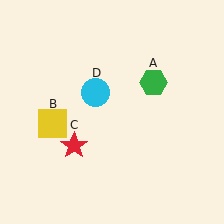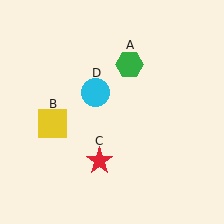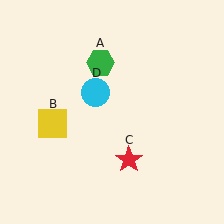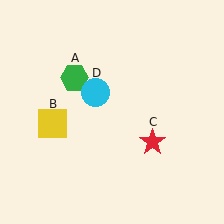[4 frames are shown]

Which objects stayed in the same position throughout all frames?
Yellow square (object B) and cyan circle (object D) remained stationary.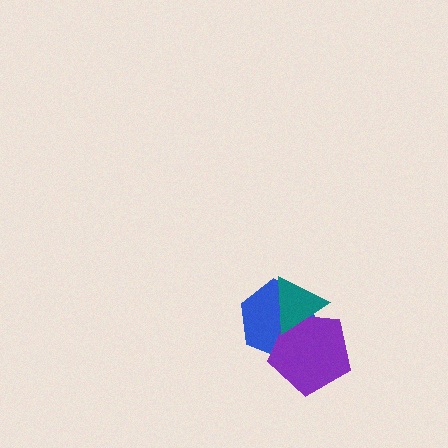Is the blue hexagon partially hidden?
Yes, it is partially covered by another shape.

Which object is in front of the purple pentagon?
The teal triangle is in front of the purple pentagon.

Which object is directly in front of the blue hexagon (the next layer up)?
The purple pentagon is directly in front of the blue hexagon.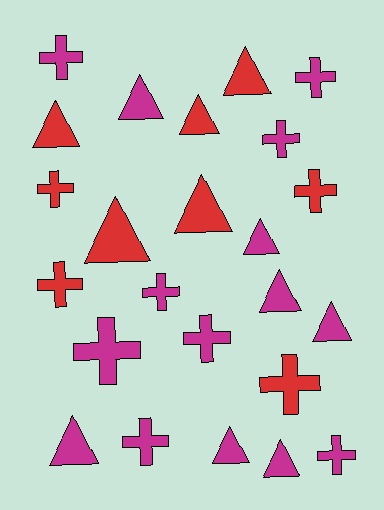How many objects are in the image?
There are 24 objects.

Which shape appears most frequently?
Triangle, with 12 objects.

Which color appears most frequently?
Magenta, with 15 objects.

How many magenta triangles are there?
There are 7 magenta triangles.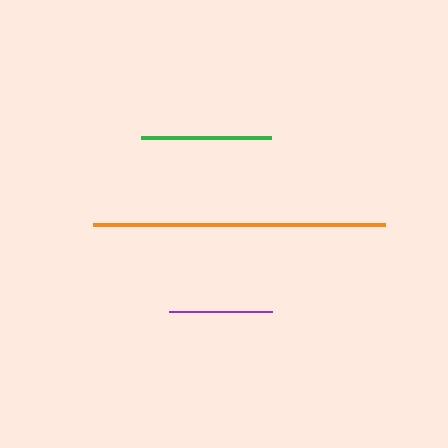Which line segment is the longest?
The orange line is the longest at approximately 292 pixels.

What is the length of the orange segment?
The orange segment is approximately 292 pixels long.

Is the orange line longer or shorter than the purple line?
The orange line is longer than the purple line.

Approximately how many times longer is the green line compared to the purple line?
The green line is approximately 1.3 times the length of the purple line.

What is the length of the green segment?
The green segment is approximately 130 pixels long.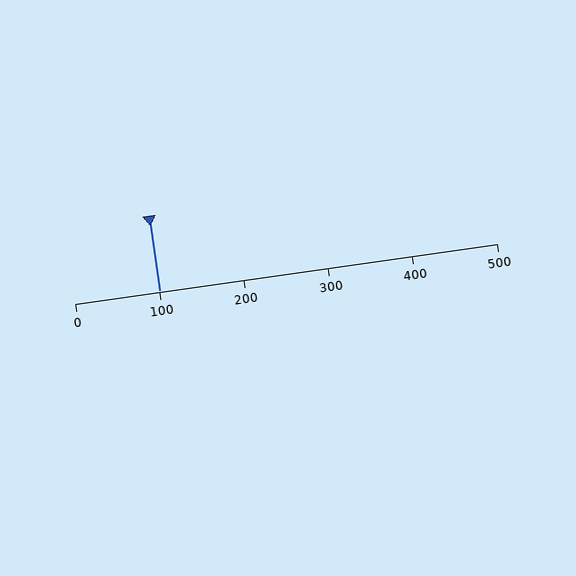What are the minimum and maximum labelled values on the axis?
The axis runs from 0 to 500.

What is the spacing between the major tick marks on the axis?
The major ticks are spaced 100 apart.